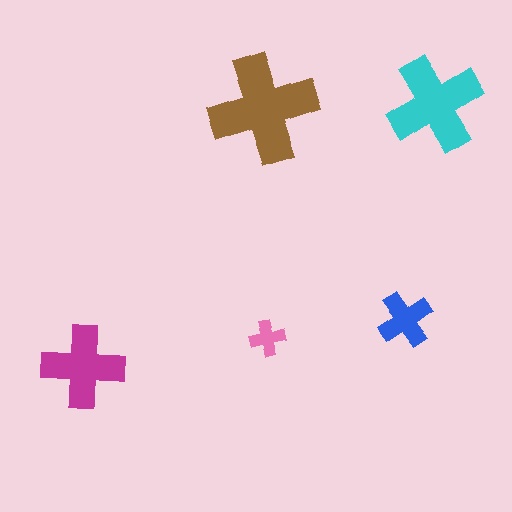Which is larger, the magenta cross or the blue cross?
The magenta one.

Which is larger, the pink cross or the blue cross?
The blue one.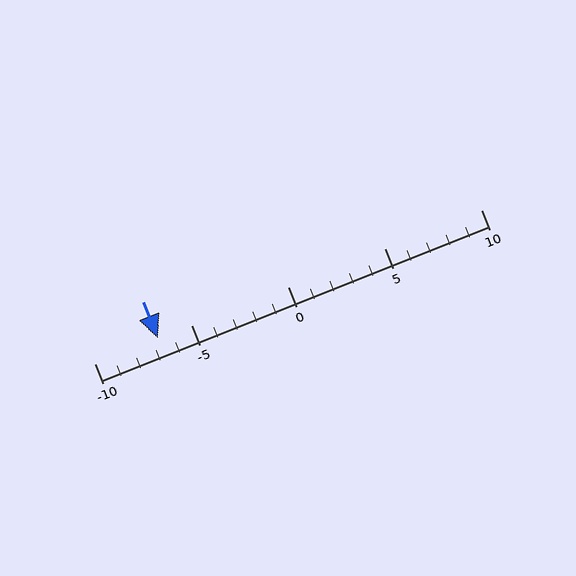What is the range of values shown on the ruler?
The ruler shows values from -10 to 10.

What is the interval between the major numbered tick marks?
The major tick marks are spaced 5 units apart.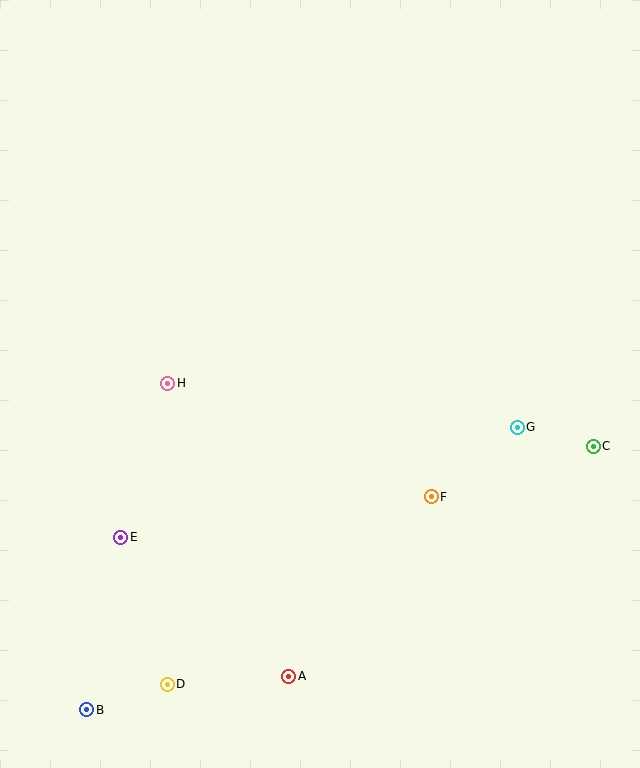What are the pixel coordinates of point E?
Point E is at (121, 537).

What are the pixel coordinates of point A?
Point A is at (289, 676).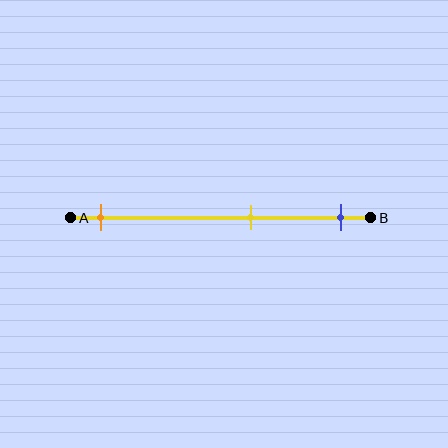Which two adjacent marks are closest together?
The yellow and blue marks are the closest adjacent pair.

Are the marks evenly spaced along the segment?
No, the marks are not evenly spaced.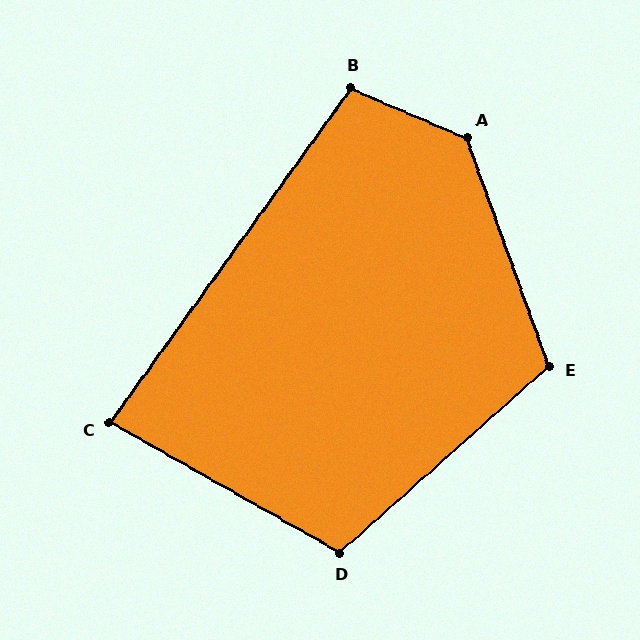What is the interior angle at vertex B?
Approximately 103 degrees (obtuse).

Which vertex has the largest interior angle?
A, at approximately 133 degrees.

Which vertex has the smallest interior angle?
C, at approximately 84 degrees.